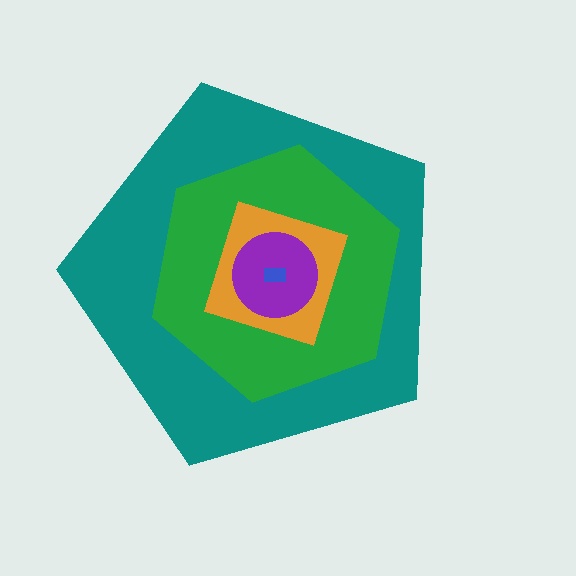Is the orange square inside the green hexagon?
Yes.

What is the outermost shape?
The teal pentagon.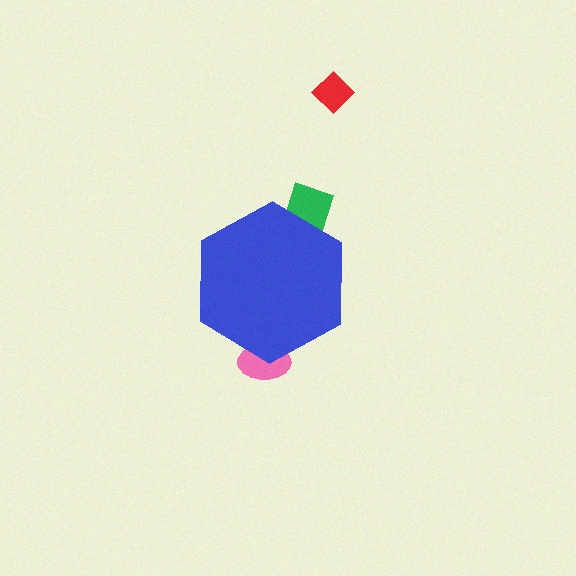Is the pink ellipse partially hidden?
Yes, the pink ellipse is partially hidden behind the blue hexagon.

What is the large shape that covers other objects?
A blue hexagon.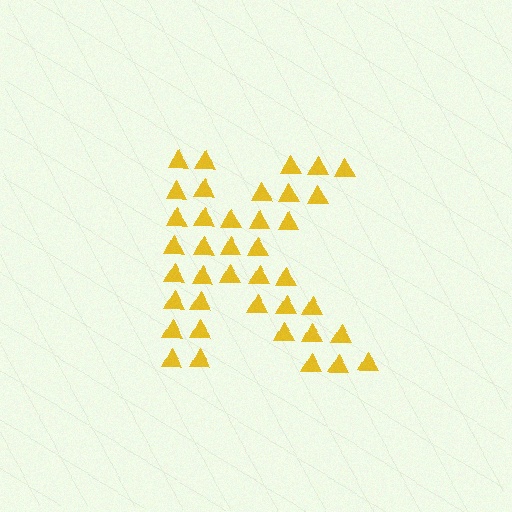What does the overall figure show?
The overall figure shows the letter K.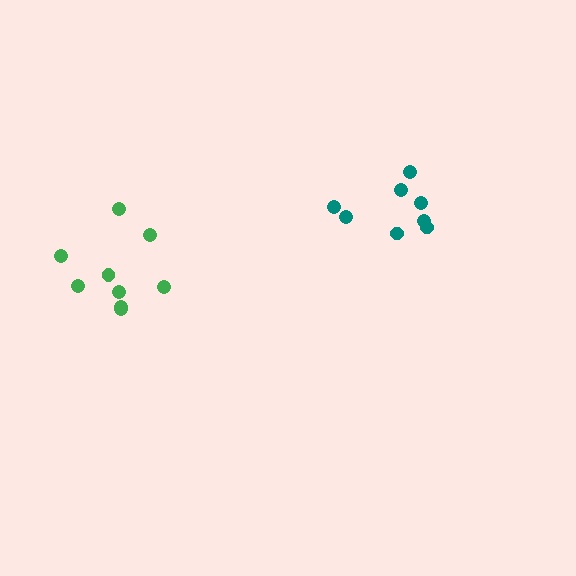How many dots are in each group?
Group 1: 9 dots, Group 2: 8 dots (17 total).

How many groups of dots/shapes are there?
There are 2 groups.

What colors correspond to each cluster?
The clusters are colored: green, teal.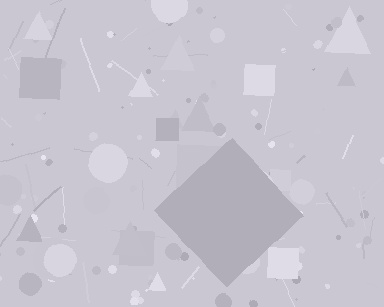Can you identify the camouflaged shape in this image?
The camouflaged shape is a diamond.